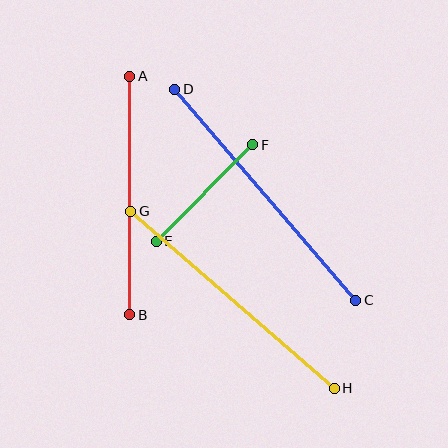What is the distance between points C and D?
The distance is approximately 278 pixels.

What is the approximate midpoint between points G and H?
The midpoint is at approximately (233, 300) pixels.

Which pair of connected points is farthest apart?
Points C and D are farthest apart.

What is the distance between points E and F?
The distance is approximately 137 pixels.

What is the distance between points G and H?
The distance is approximately 270 pixels.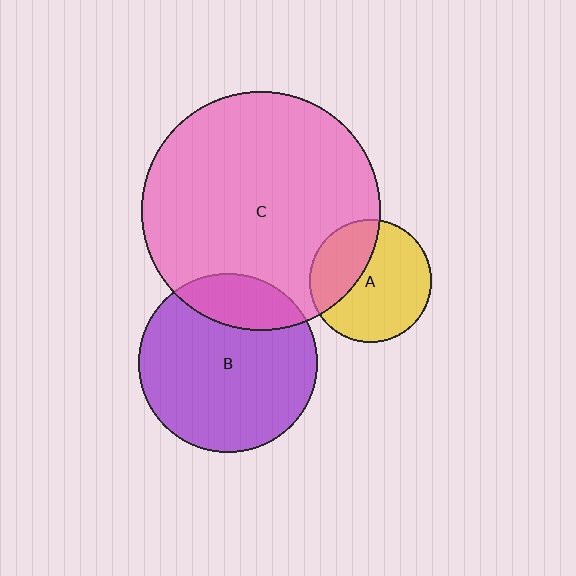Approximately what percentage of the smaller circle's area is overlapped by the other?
Approximately 20%.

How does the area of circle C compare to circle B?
Approximately 1.8 times.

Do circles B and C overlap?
Yes.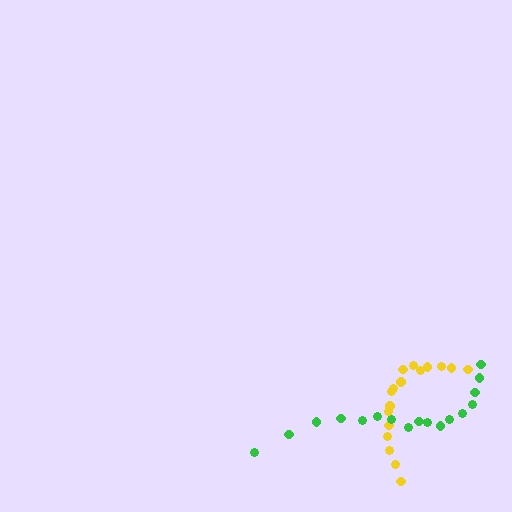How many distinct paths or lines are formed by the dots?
There are 2 distinct paths.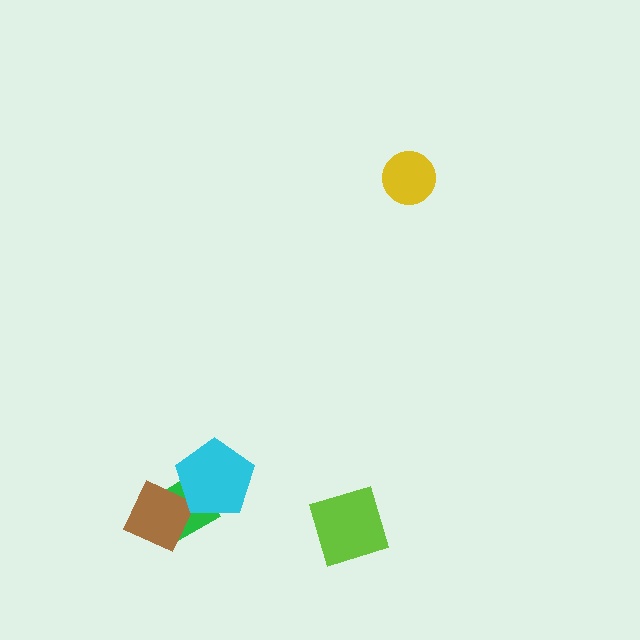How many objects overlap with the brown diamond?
2 objects overlap with the brown diamond.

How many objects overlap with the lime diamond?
0 objects overlap with the lime diamond.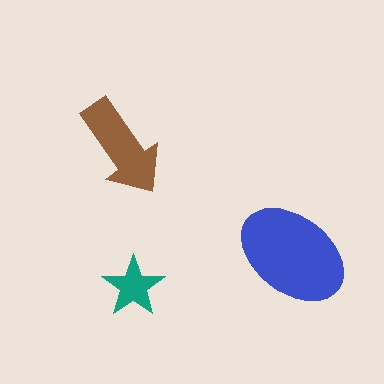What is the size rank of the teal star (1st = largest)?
3rd.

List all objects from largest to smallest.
The blue ellipse, the brown arrow, the teal star.